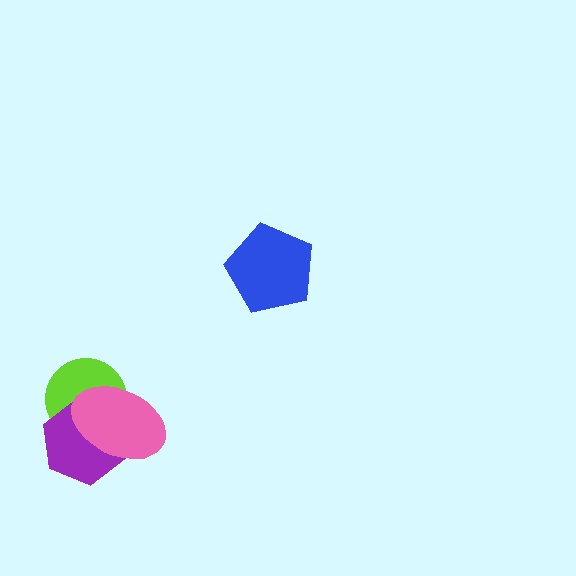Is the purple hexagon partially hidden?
Yes, it is partially covered by another shape.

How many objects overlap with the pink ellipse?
2 objects overlap with the pink ellipse.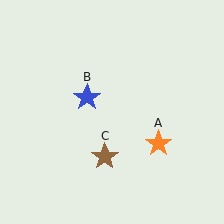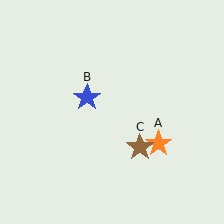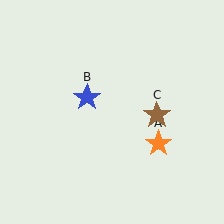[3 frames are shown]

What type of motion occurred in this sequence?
The brown star (object C) rotated counterclockwise around the center of the scene.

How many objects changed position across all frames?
1 object changed position: brown star (object C).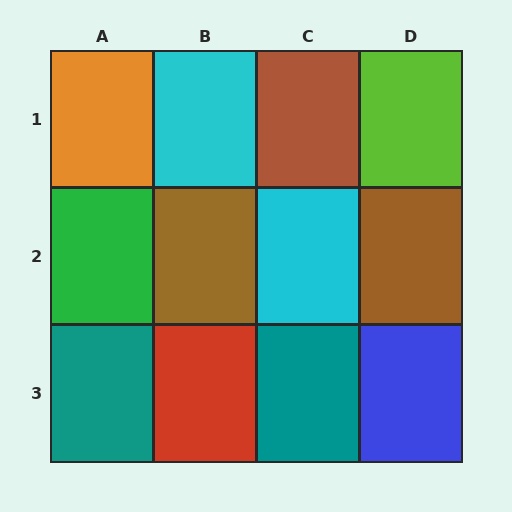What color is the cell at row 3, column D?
Blue.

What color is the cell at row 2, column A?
Green.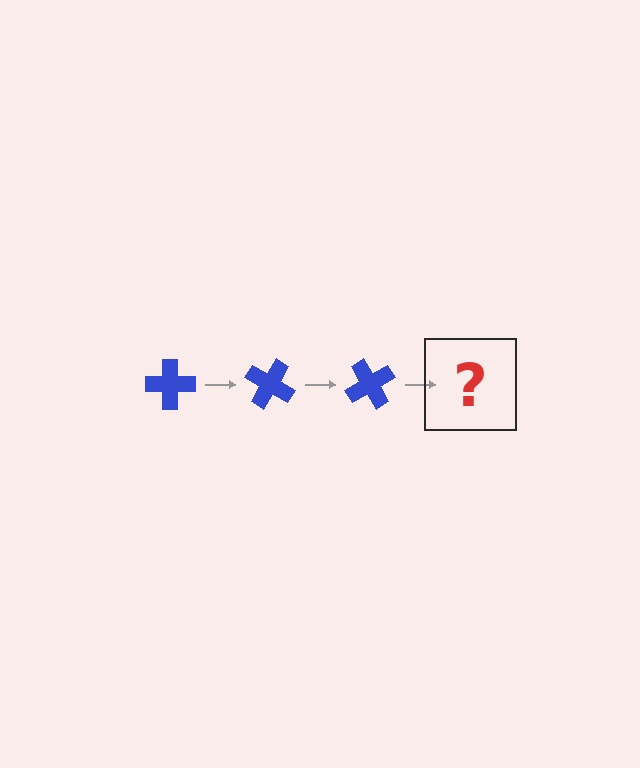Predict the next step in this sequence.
The next step is a blue cross rotated 90 degrees.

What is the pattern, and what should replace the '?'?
The pattern is that the cross rotates 30 degrees each step. The '?' should be a blue cross rotated 90 degrees.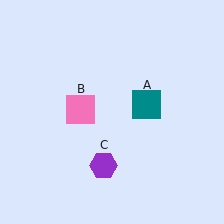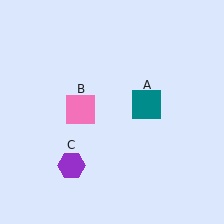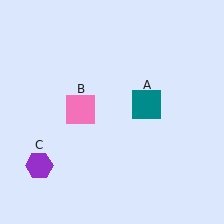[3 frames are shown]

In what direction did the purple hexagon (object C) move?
The purple hexagon (object C) moved left.